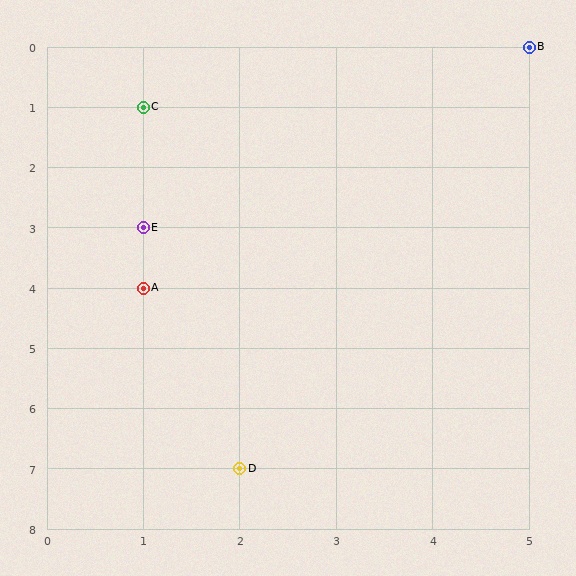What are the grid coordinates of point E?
Point E is at grid coordinates (1, 3).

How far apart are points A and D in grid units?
Points A and D are 1 column and 3 rows apart (about 3.2 grid units diagonally).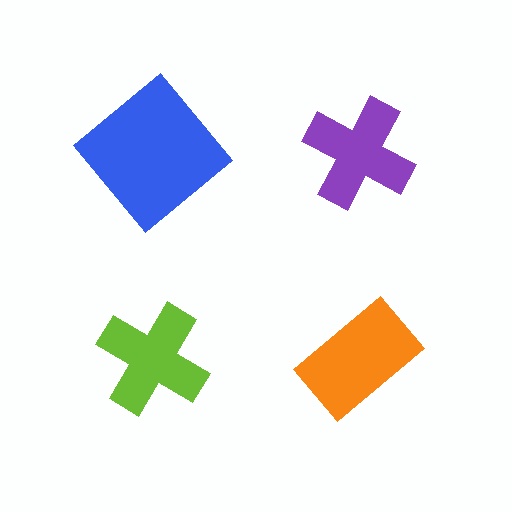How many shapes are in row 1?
2 shapes.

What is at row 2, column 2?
An orange rectangle.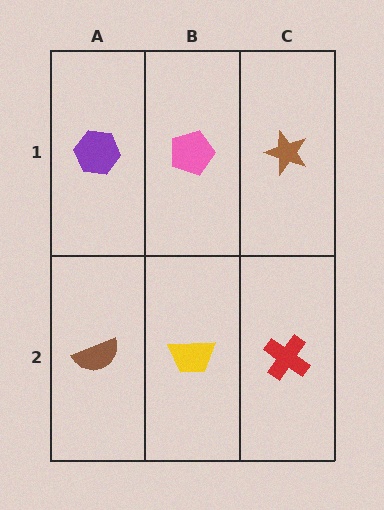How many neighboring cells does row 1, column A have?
2.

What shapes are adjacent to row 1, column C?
A red cross (row 2, column C), a pink pentagon (row 1, column B).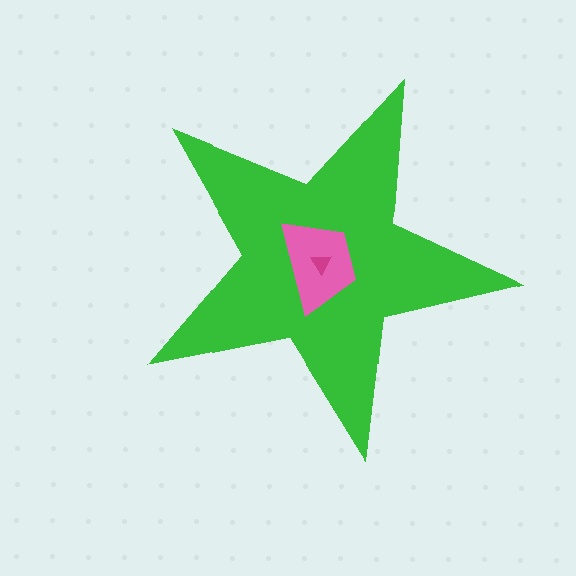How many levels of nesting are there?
3.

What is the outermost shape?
The green star.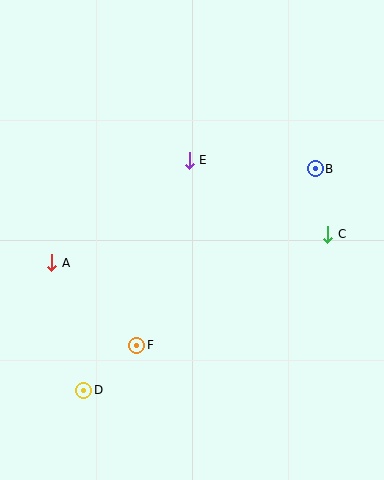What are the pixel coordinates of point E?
Point E is at (189, 160).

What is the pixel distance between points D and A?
The distance between D and A is 132 pixels.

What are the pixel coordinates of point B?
Point B is at (315, 169).